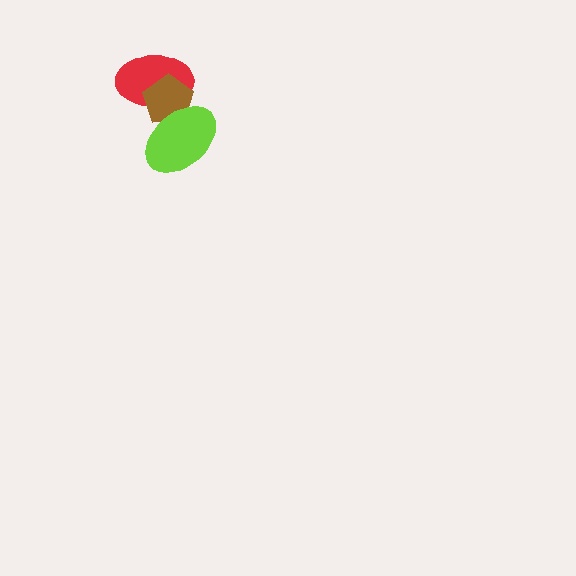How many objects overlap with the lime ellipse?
2 objects overlap with the lime ellipse.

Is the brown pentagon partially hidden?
Yes, it is partially covered by another shape.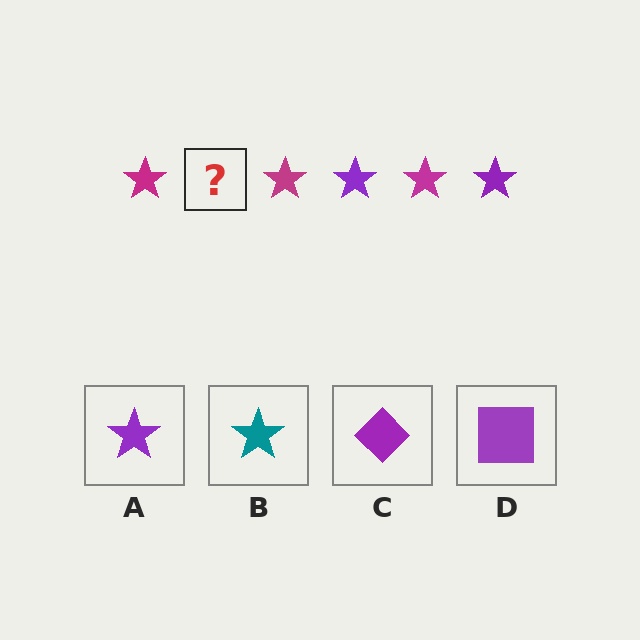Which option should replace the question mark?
Option A.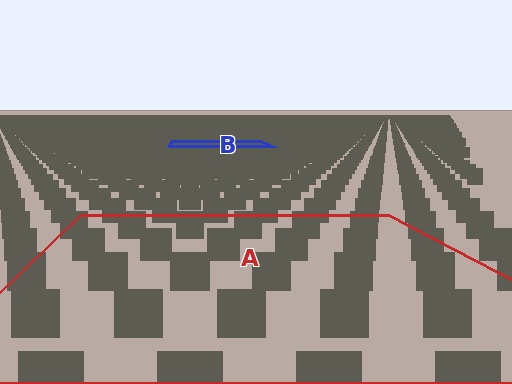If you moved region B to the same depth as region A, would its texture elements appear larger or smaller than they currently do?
They would appear larger. At a closer depth, the same texture elements are projected at a bigger on-screen size.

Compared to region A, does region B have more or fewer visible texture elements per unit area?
Region B has more texture elements per unit area — they are packed more densely because it is farther away.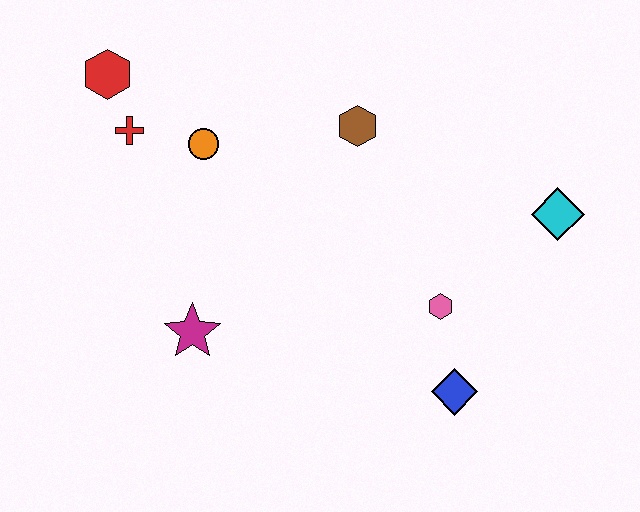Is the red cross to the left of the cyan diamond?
Yes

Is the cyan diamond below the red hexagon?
Yes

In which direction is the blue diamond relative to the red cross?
The blue diamond is to the right of the red cross.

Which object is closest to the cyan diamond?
The pink hexagon is closest to the cyan diamond.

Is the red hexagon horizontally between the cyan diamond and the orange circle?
No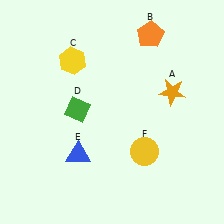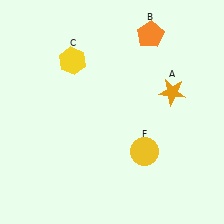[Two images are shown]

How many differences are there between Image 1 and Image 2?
There are 2 differences between the two images.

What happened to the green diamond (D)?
The green diamond (D) was removed in Image 2. It was in the top-left area of Image 1.